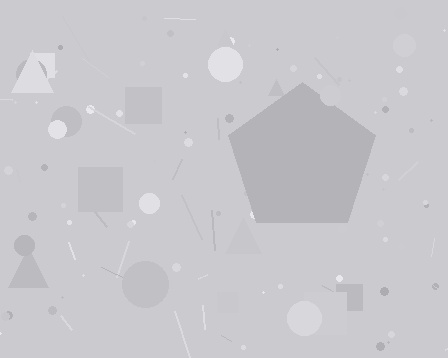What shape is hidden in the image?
A pentagon is hidden in the image.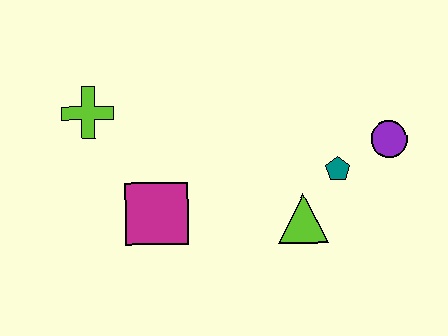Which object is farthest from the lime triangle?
The lime cross is farthest from the lime triangle.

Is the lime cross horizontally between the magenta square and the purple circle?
No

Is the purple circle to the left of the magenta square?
No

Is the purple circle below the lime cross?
Yes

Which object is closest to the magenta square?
The lime cross is closest to the magenta square.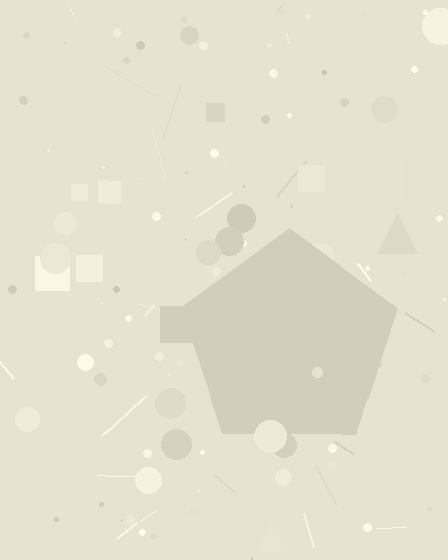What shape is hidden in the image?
A pentagon is hidden in the image.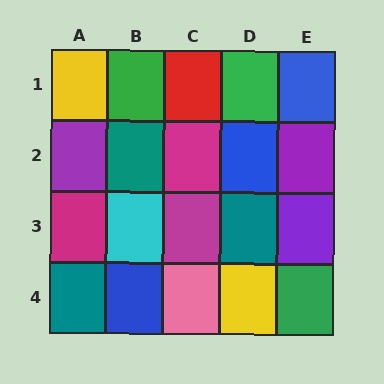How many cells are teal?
3 cells are teal.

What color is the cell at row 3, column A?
Magenta.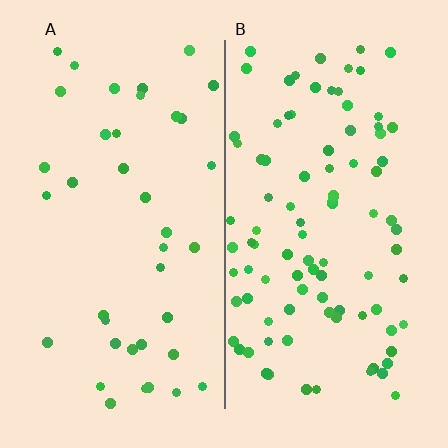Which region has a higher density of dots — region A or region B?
B (the right).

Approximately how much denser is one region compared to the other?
Approximately 2.4× — region B over region A.